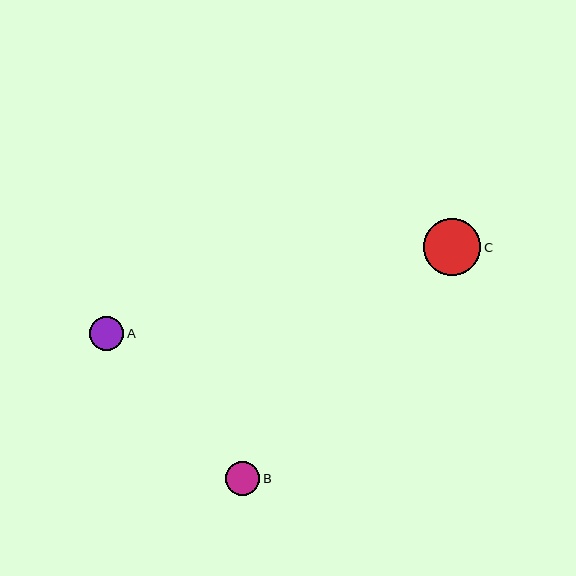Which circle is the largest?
Circle C is the largest with a size of approximately 57 pixels.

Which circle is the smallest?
Circle A is the smallest with a size of approximately 34 pixels.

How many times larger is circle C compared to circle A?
Circle C is approximately 1.7 times the size of circle A.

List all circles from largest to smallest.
From largest to smallest: C, B, A.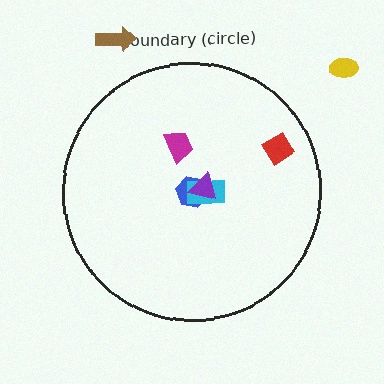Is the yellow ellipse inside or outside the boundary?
Outside.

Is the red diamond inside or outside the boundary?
Inside.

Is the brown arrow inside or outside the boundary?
Outside.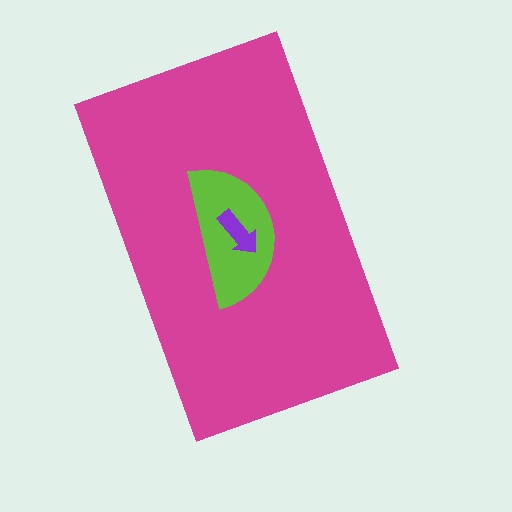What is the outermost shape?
The magenta rectangle.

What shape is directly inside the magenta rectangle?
The lime semicircle.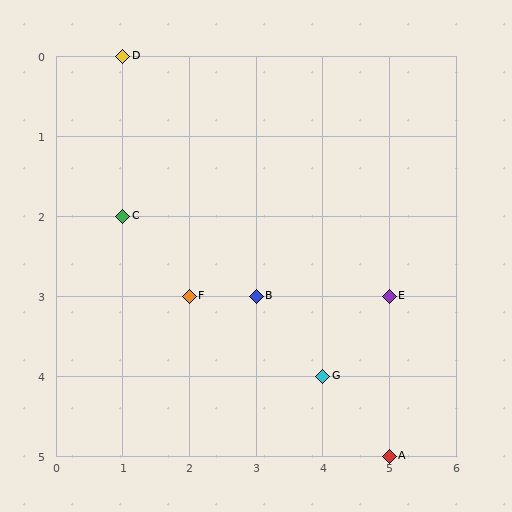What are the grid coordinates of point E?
Point E is at grid coordinates (5, 3).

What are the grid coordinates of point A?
Point A is at grid coordinates (5, 5).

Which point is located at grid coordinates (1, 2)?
Point C is at (1, 2).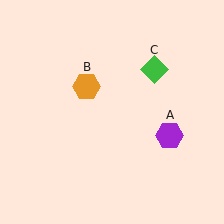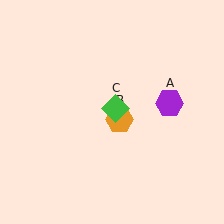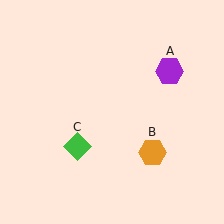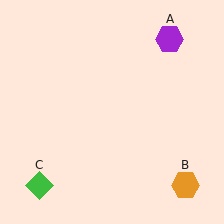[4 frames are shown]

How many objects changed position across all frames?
3 objects changed position: purple hexagon (object A), orange hexagon (object B), green diamond (object C).